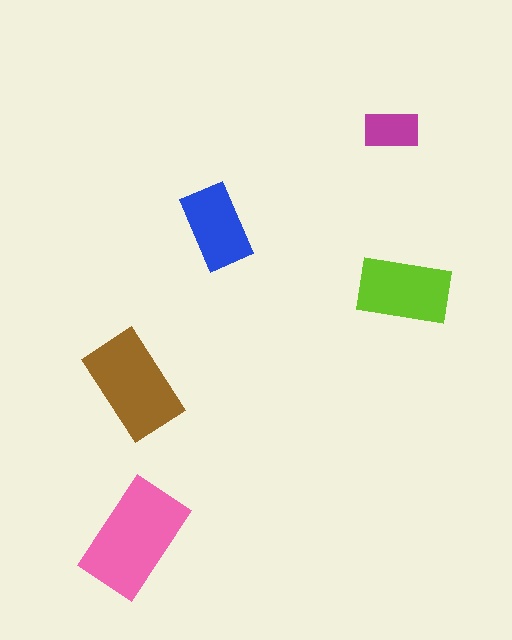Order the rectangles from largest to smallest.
the pink one, the brown one, the lime one, the blue one, the magenta one.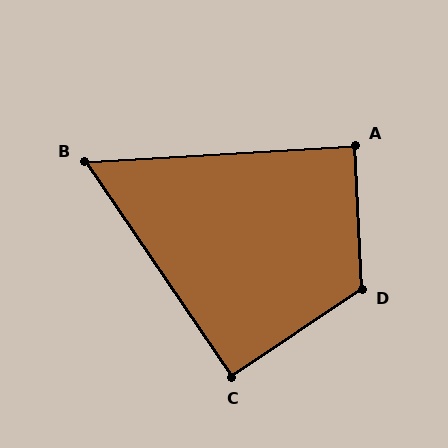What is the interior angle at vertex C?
Approximately 91 degrees (approximately right).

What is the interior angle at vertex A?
Approximately 89 degrees (approximately right).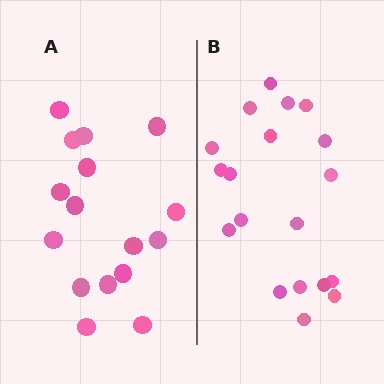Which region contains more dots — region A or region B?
Region B (the right region) has more dots.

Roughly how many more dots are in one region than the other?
Region B has just a few more — roughly 2 or 3 more dots than region A.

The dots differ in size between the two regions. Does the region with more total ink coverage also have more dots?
No. Region A has more total ink coverage because its dots are larger, but region B actually contains more individual dots. Total area can be misleading — the number of items is what matters here.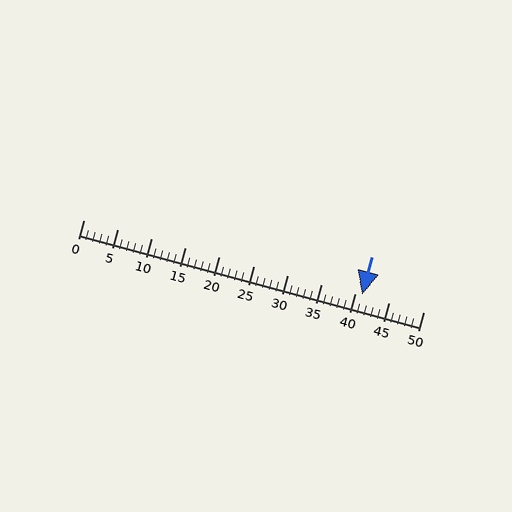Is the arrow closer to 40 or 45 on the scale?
The arrow is closer to 40.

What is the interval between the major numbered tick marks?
The major tick marks are spaced 5 units apart.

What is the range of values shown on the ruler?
The ruler shows values from 0 to 50.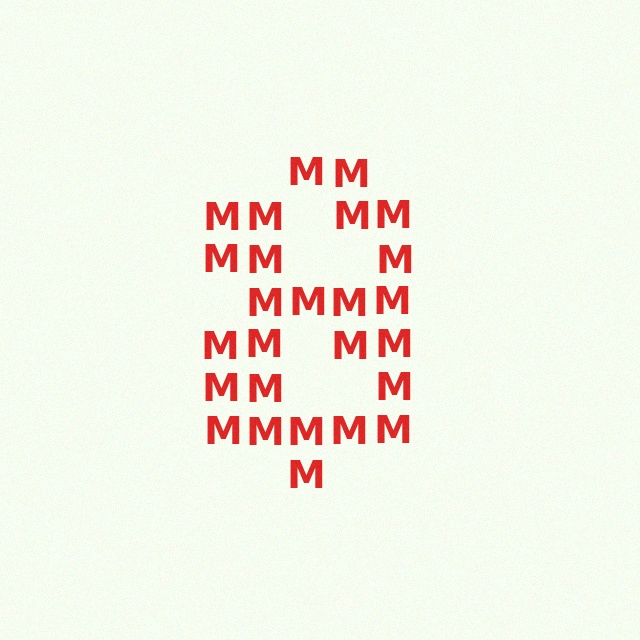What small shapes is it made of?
It is made of small letter M's.